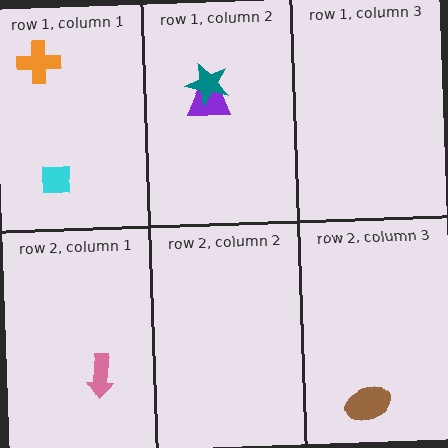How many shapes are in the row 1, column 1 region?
2.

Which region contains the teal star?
The row 1, column 2 region.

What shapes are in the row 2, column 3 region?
The brown ellipse.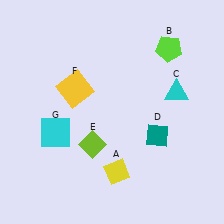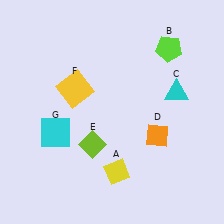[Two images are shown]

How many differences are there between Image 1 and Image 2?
There is 1 difference between the two images.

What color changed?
The diamond (D) changed from teal in Image 1 to orange in Image 2.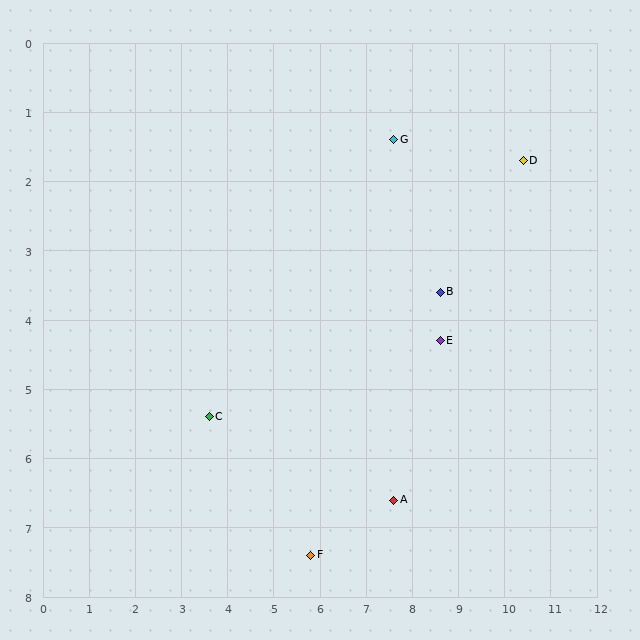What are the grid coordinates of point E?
Point E is at approximately (8.6, 4.3).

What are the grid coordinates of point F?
Point F is at approximately (5.8, 7.4).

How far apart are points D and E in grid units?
Points D and E are about 3.2 grid units apart.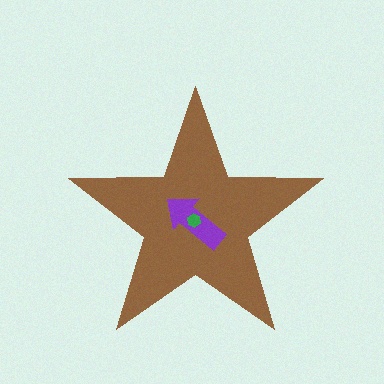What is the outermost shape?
The brown star.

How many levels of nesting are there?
3.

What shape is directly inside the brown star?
The purple arrow.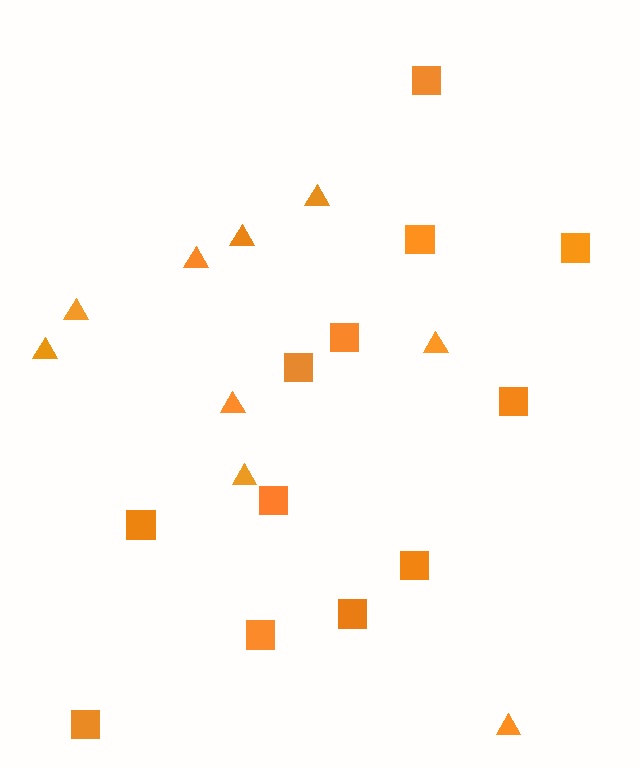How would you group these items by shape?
There are 2 groups: one group of triangles (9) and one group of squares (12).